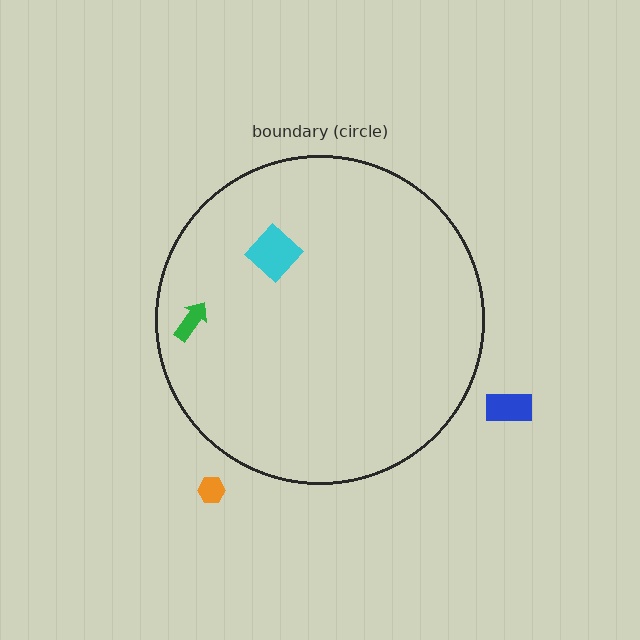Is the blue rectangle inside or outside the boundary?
Outside.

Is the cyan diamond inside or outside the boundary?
Inside.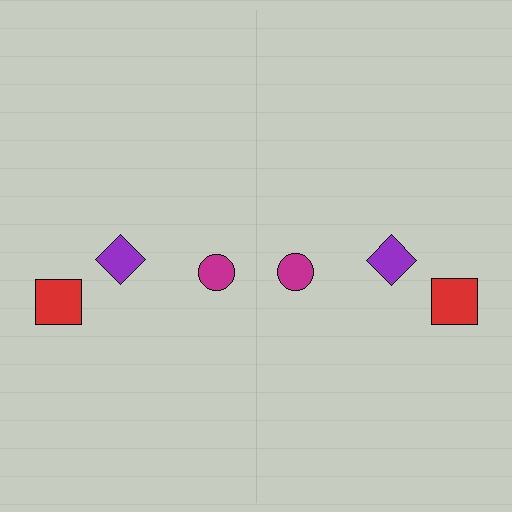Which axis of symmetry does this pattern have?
The pattern has a vertical axis of symmetry running through the center of the image.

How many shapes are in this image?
There are 6 shapes in this image.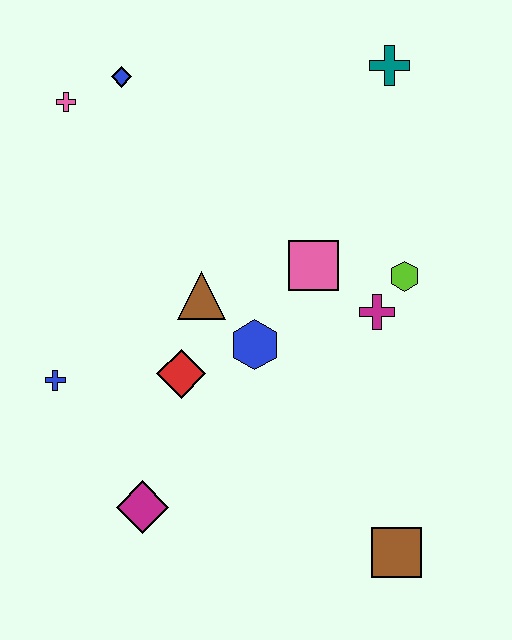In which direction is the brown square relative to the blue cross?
The brown square is to the right of the blue cross.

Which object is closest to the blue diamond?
The pink cross is closest to the blue diamond.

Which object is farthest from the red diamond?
The teal cross is farthest from the red diamond.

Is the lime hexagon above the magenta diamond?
Yes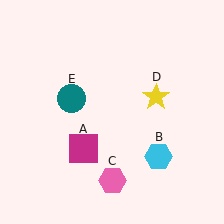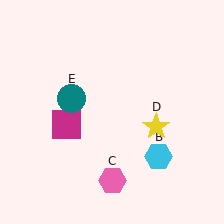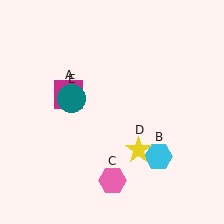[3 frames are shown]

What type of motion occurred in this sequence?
The magenta square (object A), yellow star (object D) rotated clockwise around the center of the scene.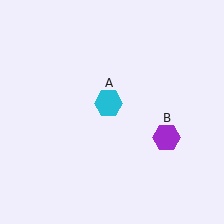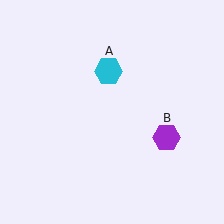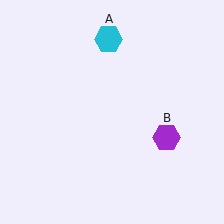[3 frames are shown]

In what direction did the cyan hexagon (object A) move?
The cyan hexagon (object A) moved up.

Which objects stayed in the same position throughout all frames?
Purple hexagon (object B) remained stationary.